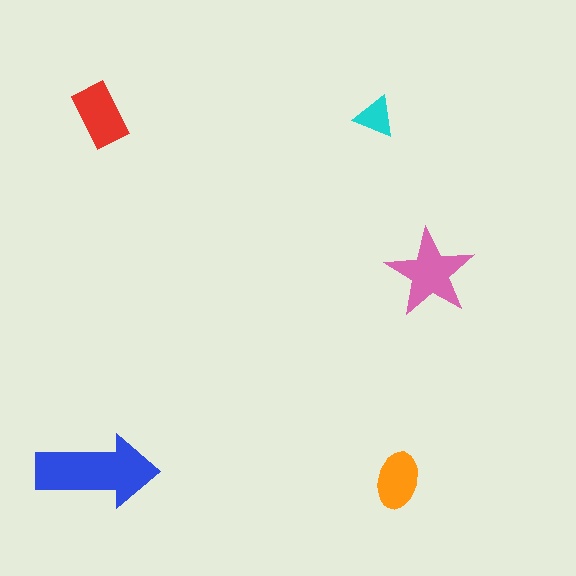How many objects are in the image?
There are 5 objects in the image.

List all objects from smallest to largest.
The cyan triangle, the orange ellipse, the red rectangle, the pink star, the blue arrow.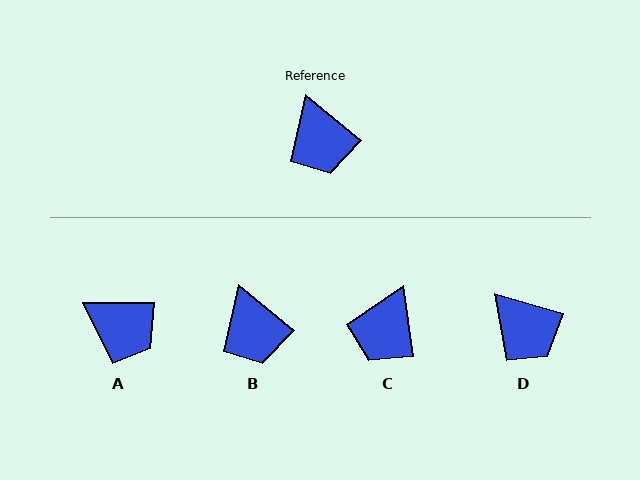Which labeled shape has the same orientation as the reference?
B.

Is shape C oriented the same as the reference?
No, it is off by about 42 degrees.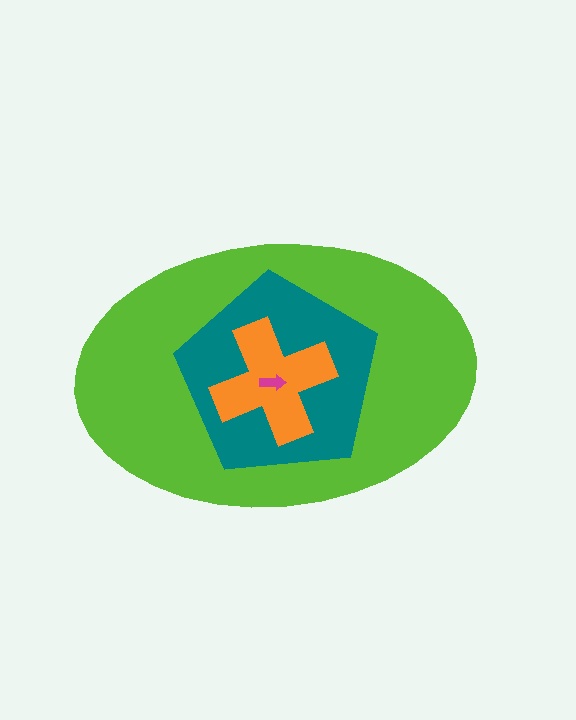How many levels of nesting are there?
4.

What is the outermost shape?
The lime ellipse.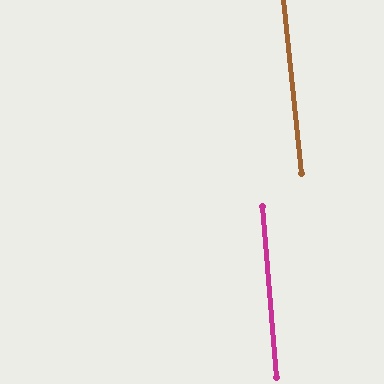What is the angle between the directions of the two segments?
Approximately 1 degree.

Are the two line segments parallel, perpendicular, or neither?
Parallel — their directions differ by only 1.0°.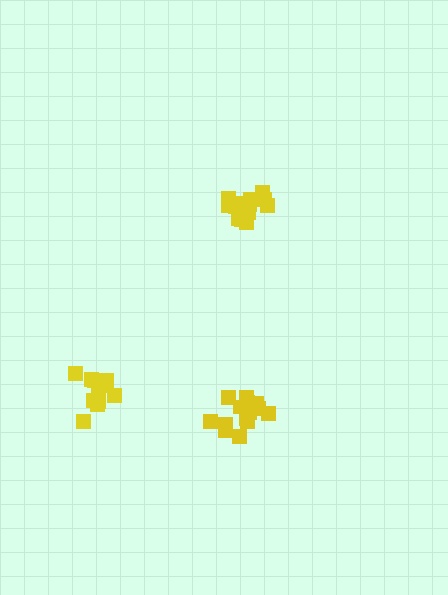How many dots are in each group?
Group 1: 16 dots, Group 2: 15 dots, Group 3: 11 dots (42 total).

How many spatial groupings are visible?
There are 3 spatial groupings.